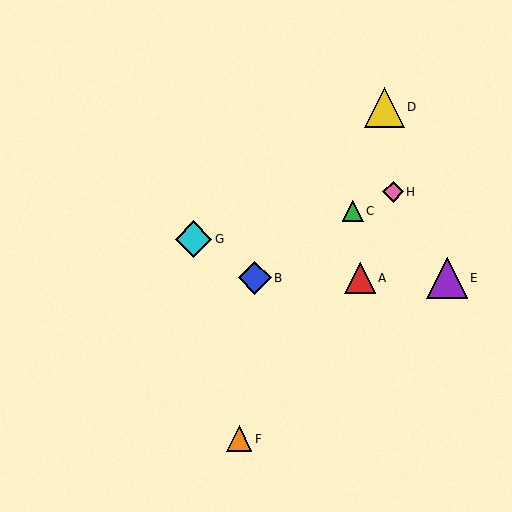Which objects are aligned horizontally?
Objects A, B, E are aligned horizontally.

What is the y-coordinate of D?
Object D is at y≈107.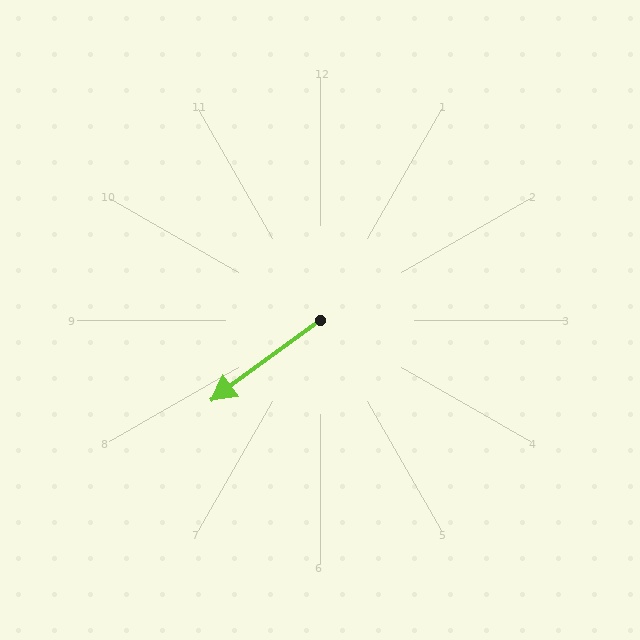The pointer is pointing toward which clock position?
Roughly 8 o'clock.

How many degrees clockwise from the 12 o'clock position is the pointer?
Approximately 234 degrees.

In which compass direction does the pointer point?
Southwest.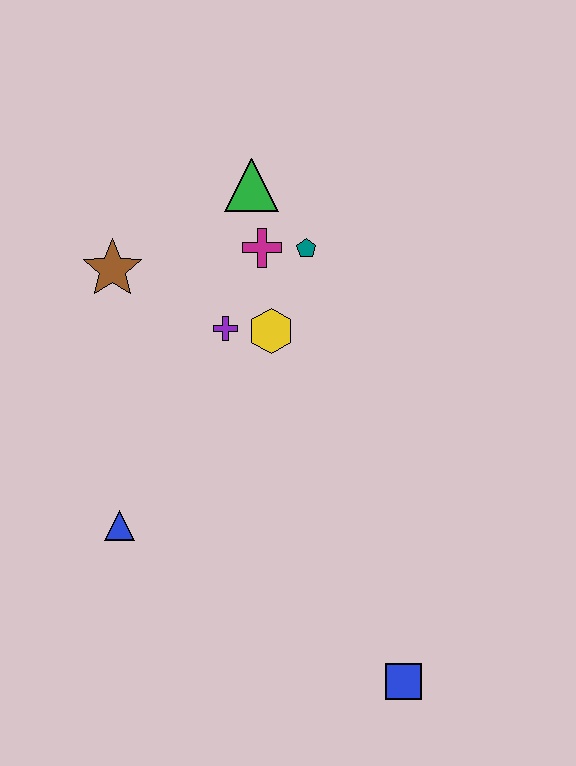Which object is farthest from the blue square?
The green triangle is farthest from the blue square.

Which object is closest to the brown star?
The purple cross is closest to the brown star.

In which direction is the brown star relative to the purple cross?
The brown star is to the left of the purple cross.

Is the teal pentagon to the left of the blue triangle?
No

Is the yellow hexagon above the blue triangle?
Yes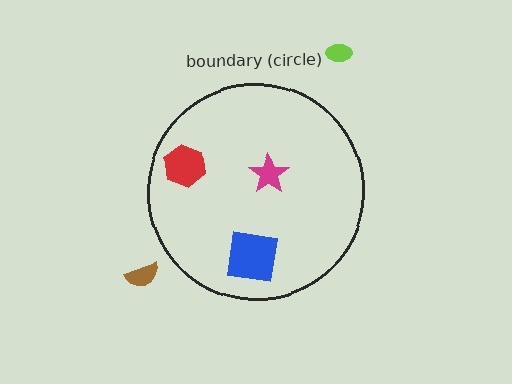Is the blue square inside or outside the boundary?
Inside.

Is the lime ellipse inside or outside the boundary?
Outside.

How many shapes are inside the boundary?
3 inside, 2 outside.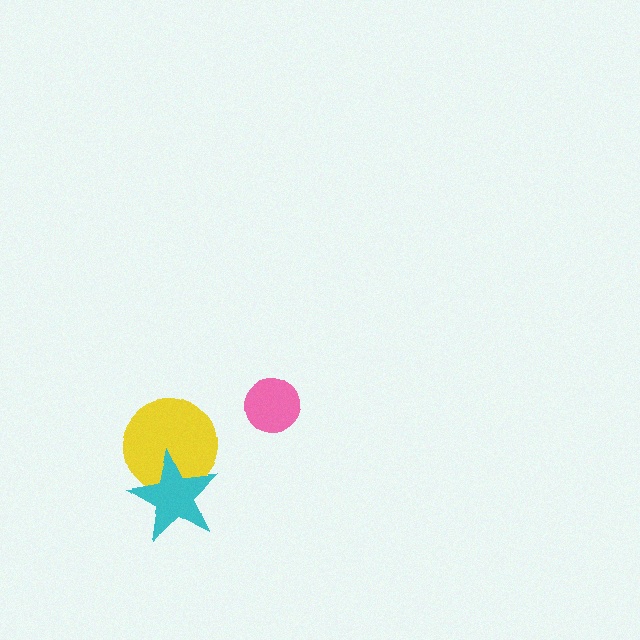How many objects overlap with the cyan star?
1 object overlaps with the cyan star.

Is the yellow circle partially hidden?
Yes, it is partially covered by another shape.